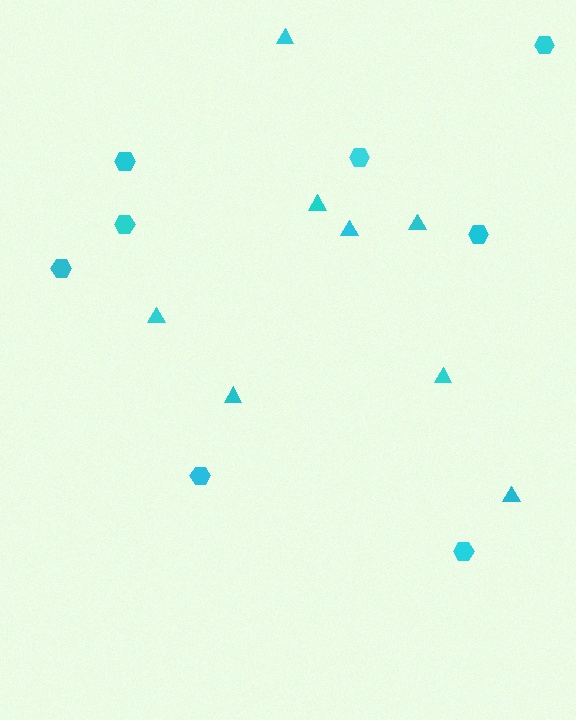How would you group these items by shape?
There are 2 groups: one group of triangles (8) and one group of hexagons (8).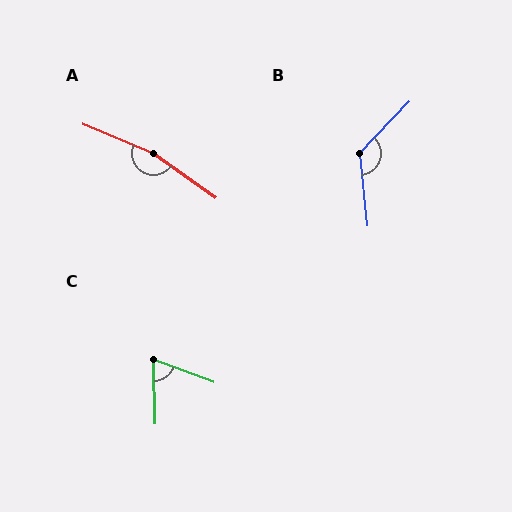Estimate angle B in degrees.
Approximately 130 degrees.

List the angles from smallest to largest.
C (68°), B (130°), A (167°).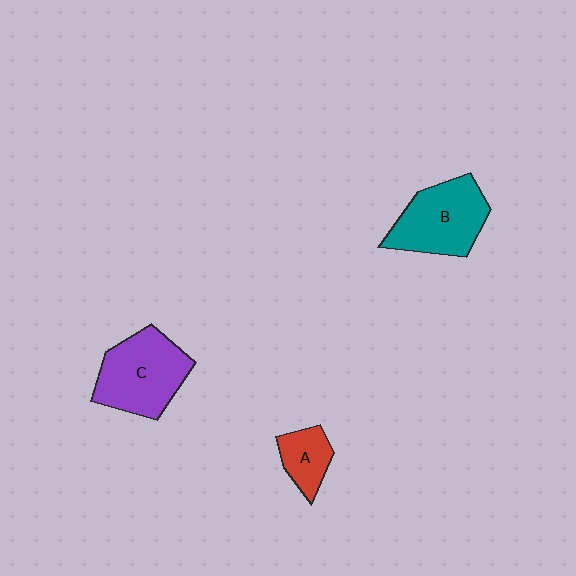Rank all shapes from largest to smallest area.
From largest to smallest: C (purple), B (teal), A (red).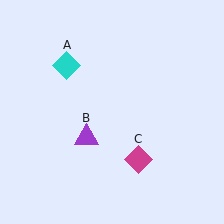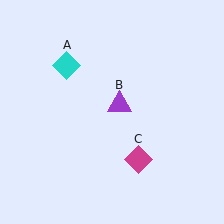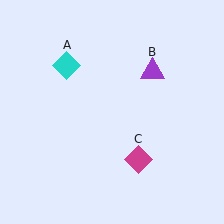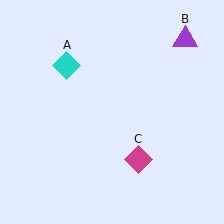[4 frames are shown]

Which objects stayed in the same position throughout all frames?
Cyan diamond (object A) and magenta diamond (object C) remained stationary.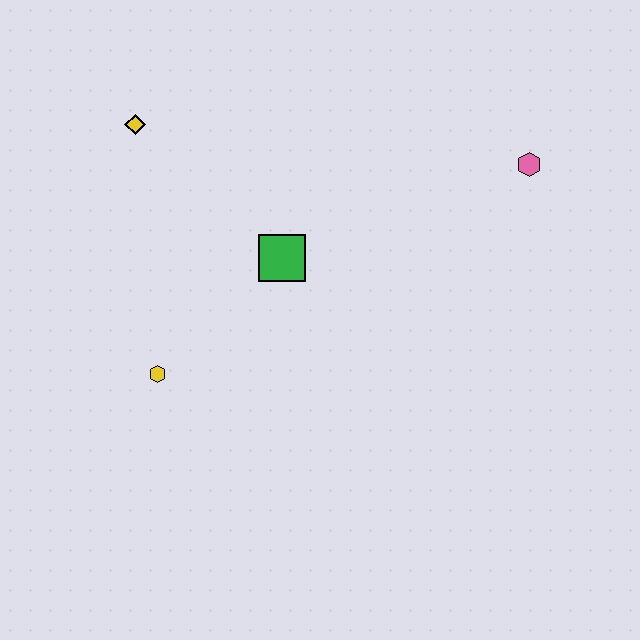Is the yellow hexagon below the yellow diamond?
Yes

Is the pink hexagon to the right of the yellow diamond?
Yes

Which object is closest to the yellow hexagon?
The green square is closest to the yellow hexagon.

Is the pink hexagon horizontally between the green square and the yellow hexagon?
No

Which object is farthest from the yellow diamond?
The pink hexagon is farthest from the yellow diamond.